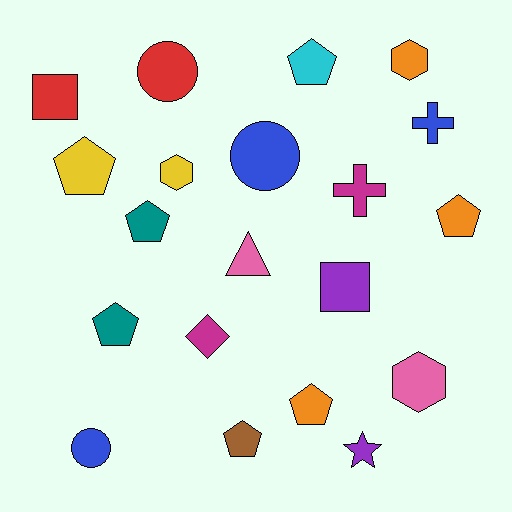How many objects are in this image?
There are 20 objects.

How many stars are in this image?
There is 1 star.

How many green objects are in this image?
There are no green objects.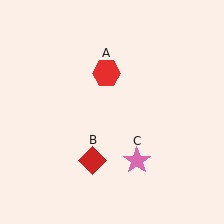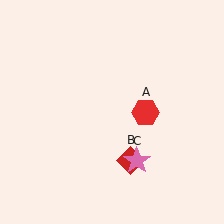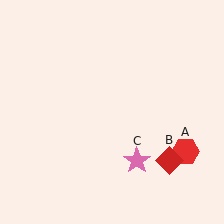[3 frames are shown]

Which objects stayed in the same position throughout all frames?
Pink star (object C) remained stationary.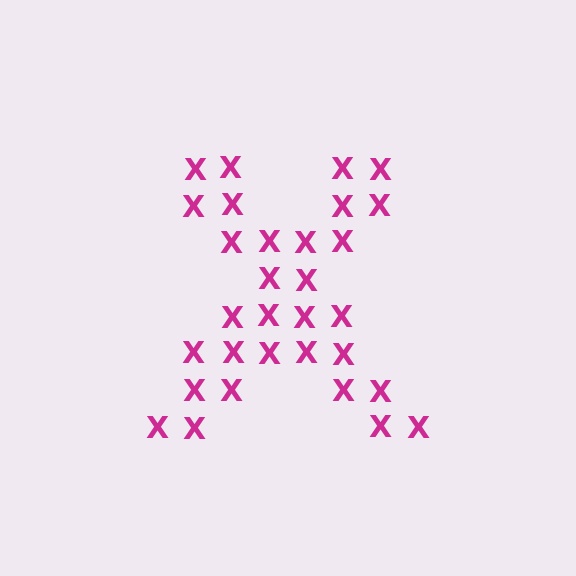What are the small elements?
The small elements are letter X's.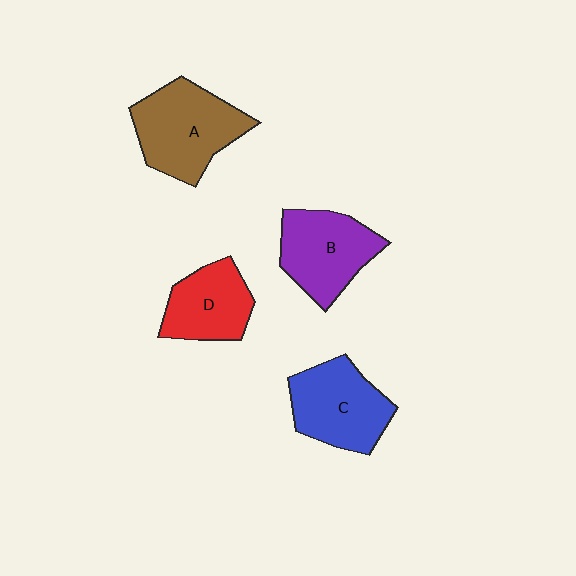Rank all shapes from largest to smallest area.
From largest to smallest: A (brown), C (blue), B (purple), D (red).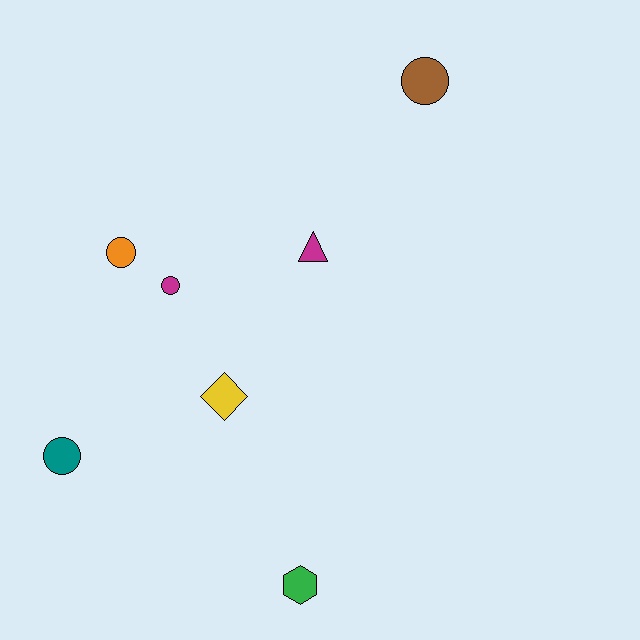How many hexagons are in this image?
There is 1 hexagon.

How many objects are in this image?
There are 7 objects.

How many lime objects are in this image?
There are no lime objects.